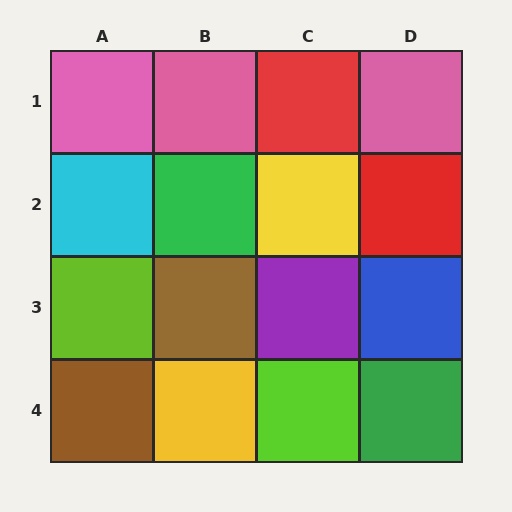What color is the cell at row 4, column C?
Lime.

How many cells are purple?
1 cell is purple.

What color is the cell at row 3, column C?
Purple.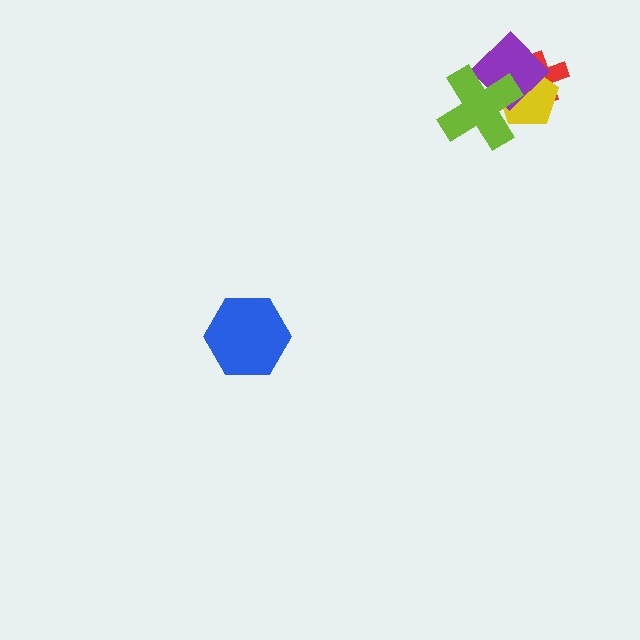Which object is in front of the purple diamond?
The lime cross is in front of the purple diamond.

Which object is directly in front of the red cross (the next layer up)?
The yellow pentagon is directly in front of the red cross.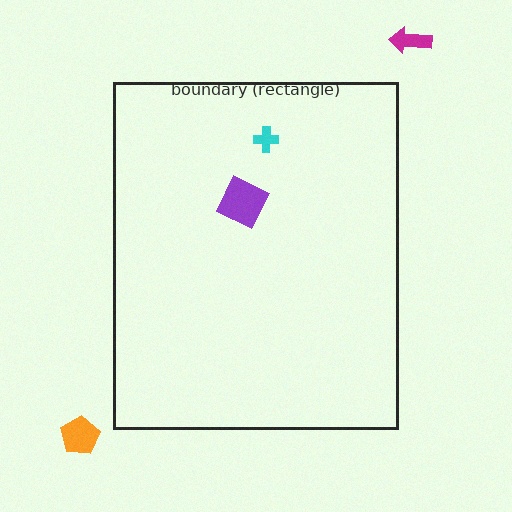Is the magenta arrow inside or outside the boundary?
Outside.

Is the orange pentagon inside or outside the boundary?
Outside.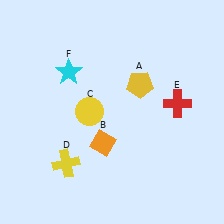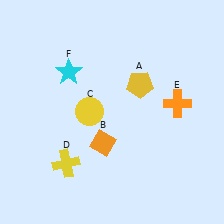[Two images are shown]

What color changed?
The cross (E) changed from red in Image 1 to orange in Image 2.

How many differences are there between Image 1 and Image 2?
There is 1 difference between the two images.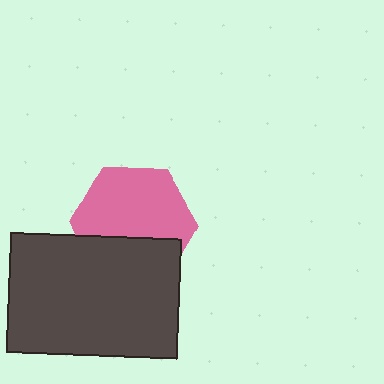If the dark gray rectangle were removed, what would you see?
You would see the complete pink hexagon.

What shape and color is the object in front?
The object in front is a dark gray rectangle.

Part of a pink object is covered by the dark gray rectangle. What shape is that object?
It is a hexagon.